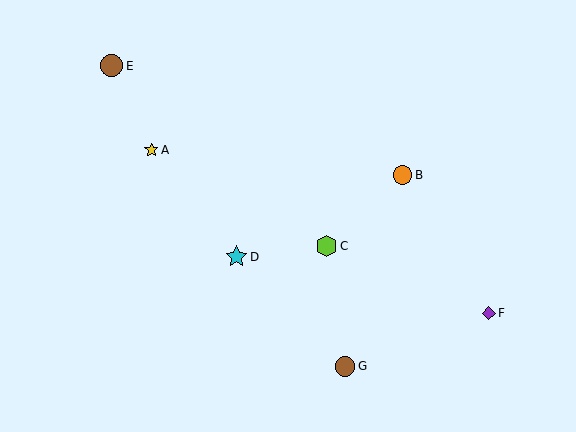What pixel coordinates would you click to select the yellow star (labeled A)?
Click at (151, 150) to select the yellow star A.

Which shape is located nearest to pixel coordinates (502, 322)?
The purple diamond (labeled F) at (489, 313) is nearest to that location.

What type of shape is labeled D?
Shape D is a cyan star.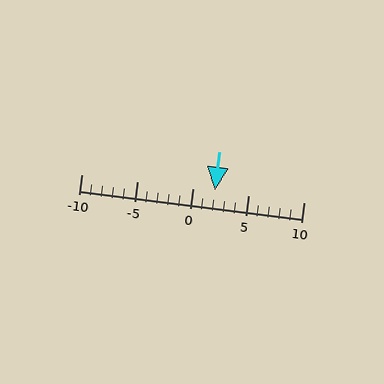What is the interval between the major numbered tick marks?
The major tick marks are spaced 5 units apart.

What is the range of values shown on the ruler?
The ruler shows values from -10 to 10.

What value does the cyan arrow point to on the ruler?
The cyan arrow points to approximately 2.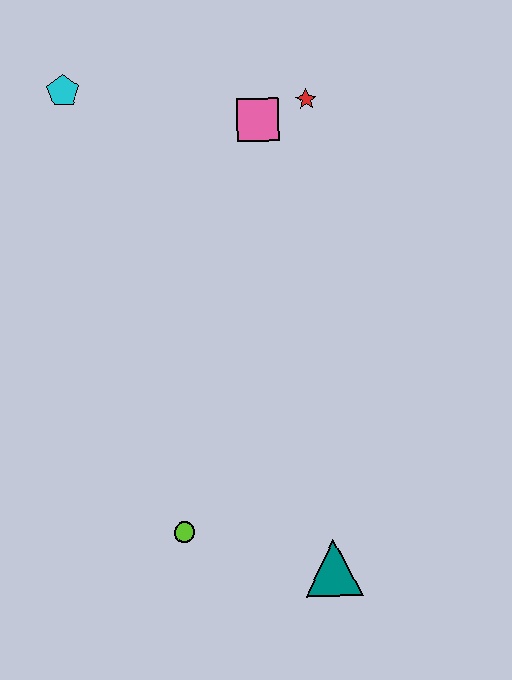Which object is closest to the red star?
The pink square is closest to the red star.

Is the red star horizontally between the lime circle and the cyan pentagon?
No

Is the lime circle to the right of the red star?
No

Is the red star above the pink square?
Yes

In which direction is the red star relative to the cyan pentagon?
The red star is to the right of the cyan pentagon.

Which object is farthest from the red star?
The teal triangle is farthest from the red star.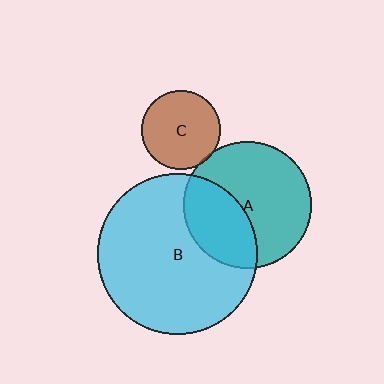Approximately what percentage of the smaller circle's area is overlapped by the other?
Approximately 5%.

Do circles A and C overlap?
Yes.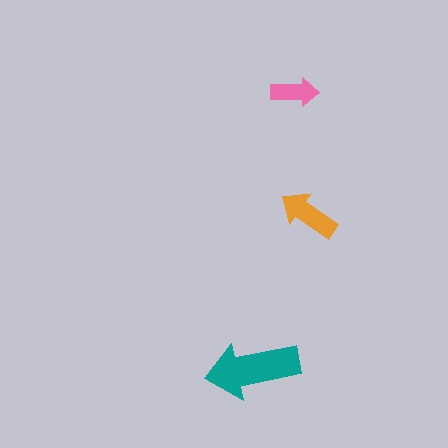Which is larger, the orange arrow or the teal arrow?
The teal one.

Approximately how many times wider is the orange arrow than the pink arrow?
About 1.5 times wider.